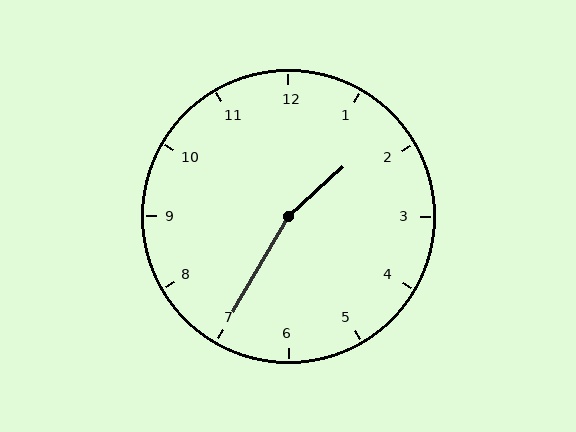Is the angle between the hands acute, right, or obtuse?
It is obtuse.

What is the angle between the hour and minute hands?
Approximately 162 degrees.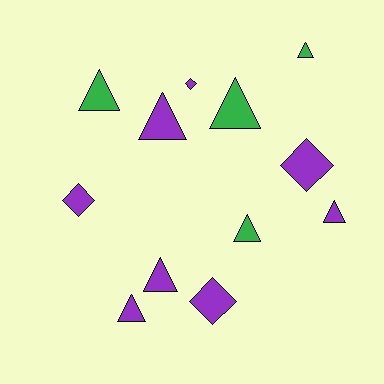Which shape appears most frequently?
Triangle, with 8 objects.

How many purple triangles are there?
There are 4 purple triangles.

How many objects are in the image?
There are 12 objects.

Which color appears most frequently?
Purple, with 8 objects.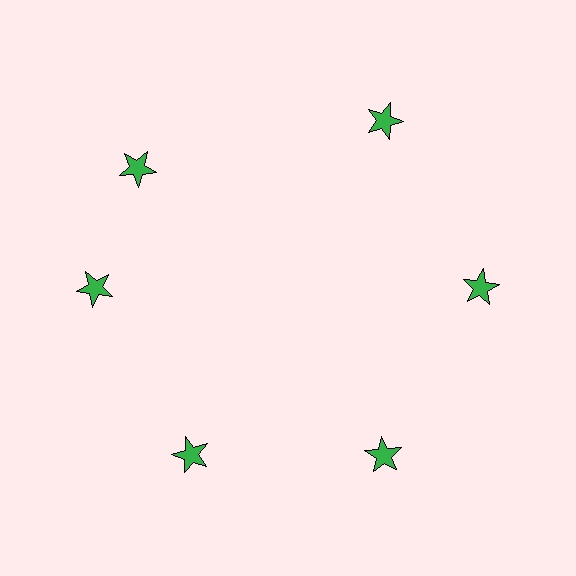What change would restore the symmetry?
The symmetry would be restored by rotating it back into even spacing with its neighbors so that all 6 stars sit at equal angles and equal distance from the center.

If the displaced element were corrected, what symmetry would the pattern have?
It would have 6-fold rotational symmetry — the pattern would map onto itself every 60 degrees.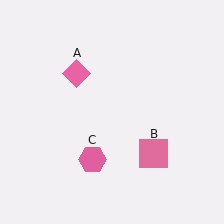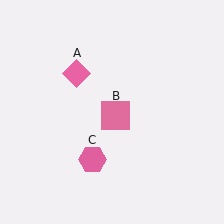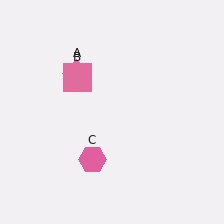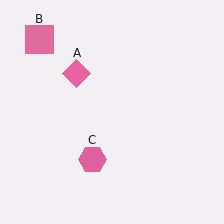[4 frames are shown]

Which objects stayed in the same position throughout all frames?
Pink diamond (object A) and pink hexagon (object C) remained stationary.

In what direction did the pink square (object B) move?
The pink square (object B) moved up and to the left.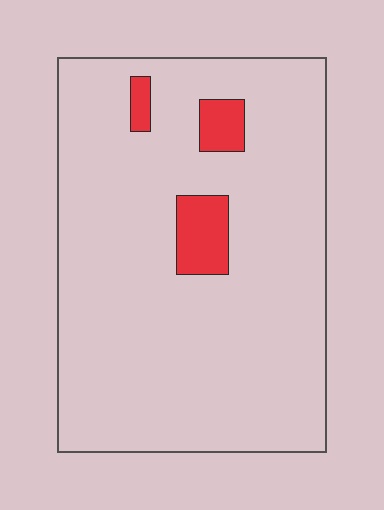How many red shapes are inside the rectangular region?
3.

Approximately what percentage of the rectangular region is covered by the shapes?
Approximately 5%.